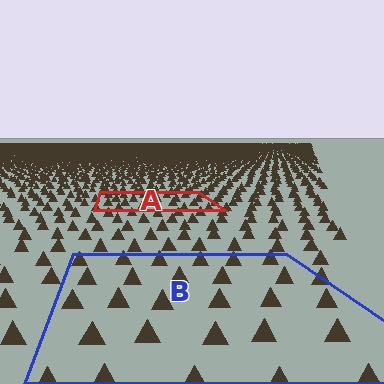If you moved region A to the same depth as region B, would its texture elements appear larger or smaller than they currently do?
They would appear larger. At a closer depth, the same texture elements are projected at a bigger on-screen size.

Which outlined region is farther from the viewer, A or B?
Region A is farther from the viewer — the texture elements inside it appear smaller and more densely packed.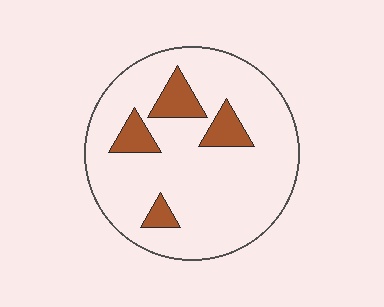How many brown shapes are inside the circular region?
4.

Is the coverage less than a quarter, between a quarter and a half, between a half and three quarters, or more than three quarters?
Less than a quarter.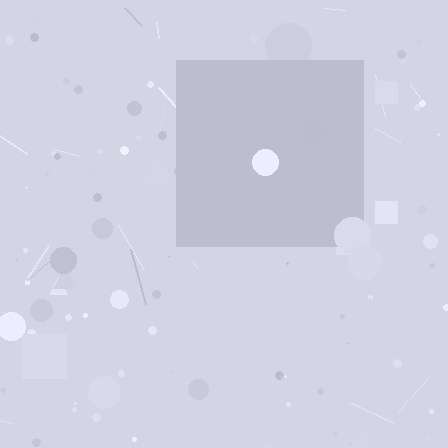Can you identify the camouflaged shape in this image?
The camouflaged shape is a square.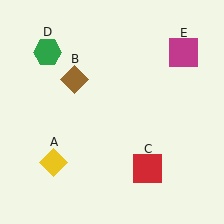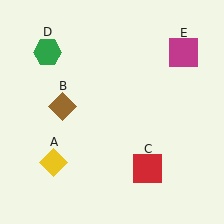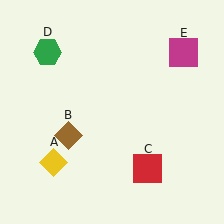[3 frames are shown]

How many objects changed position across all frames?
1 object changed position: brown diamond (object B).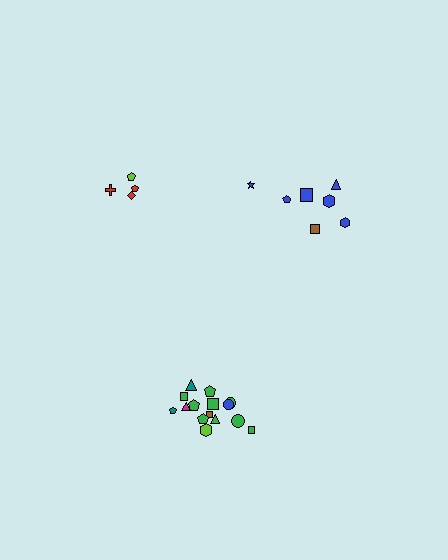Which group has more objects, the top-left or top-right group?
The top-right group.